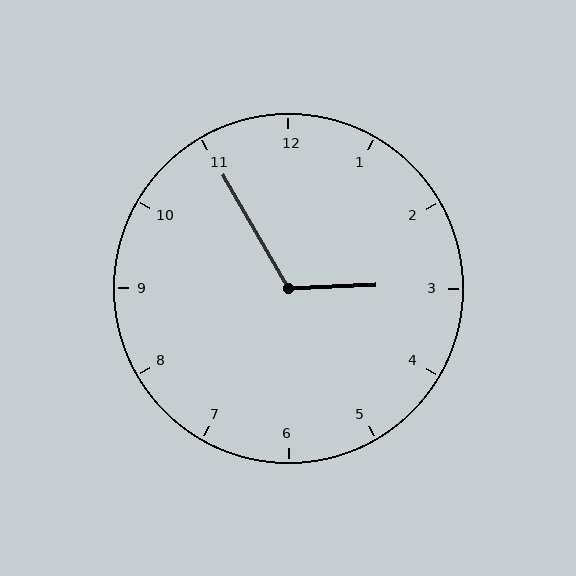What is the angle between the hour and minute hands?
Approximately 118 degrees.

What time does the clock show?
2:55.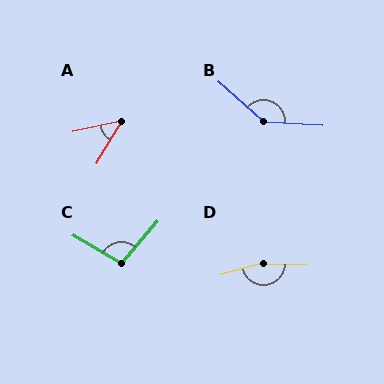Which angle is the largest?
D, at approximately 162 degrees.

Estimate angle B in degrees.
Approximately 142 degrees.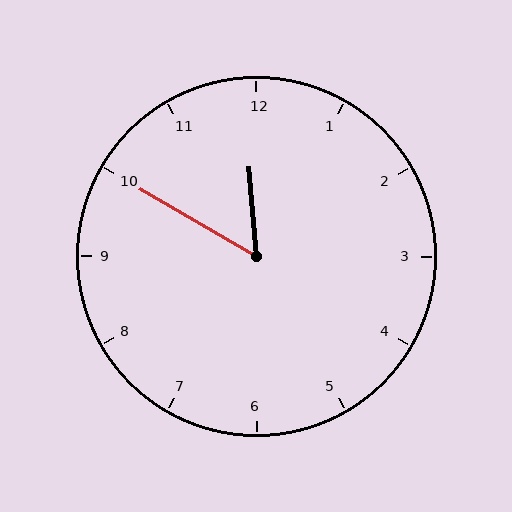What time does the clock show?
11:50.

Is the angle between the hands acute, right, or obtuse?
It is acute.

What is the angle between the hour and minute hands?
Approximately 55 degrees.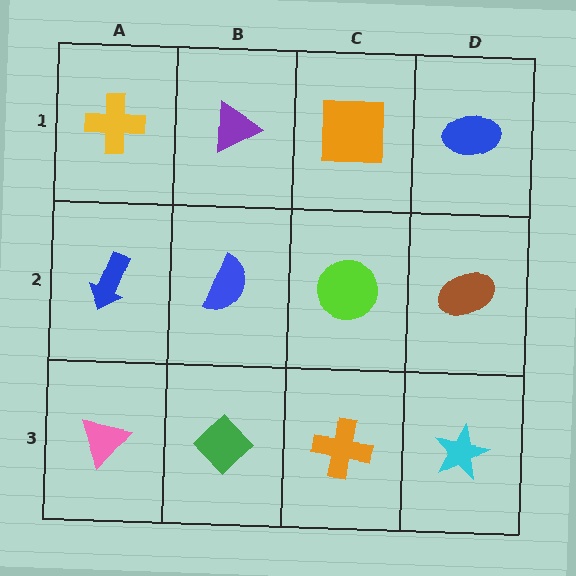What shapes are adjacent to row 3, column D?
A brown ellipse (row 2, column D), an orange cross (row 3, column C).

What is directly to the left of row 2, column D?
A lime circle.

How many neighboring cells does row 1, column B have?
3.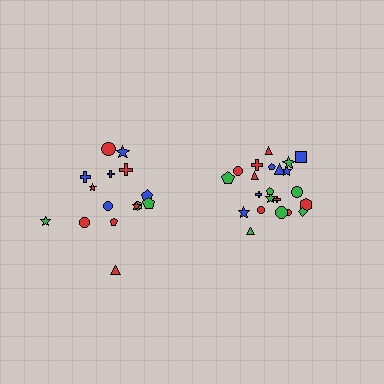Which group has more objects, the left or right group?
The right group.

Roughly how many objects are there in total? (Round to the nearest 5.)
Roughly 35 objects in total.